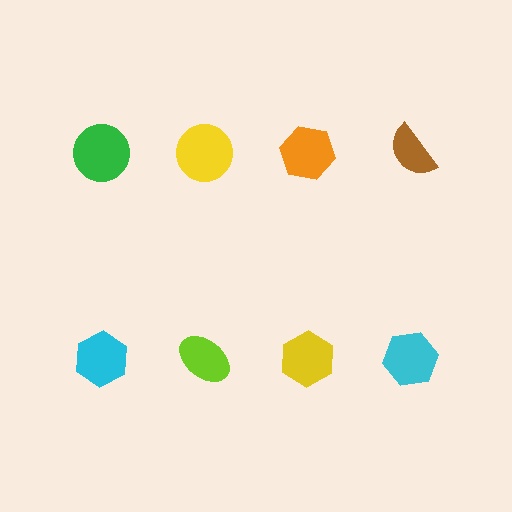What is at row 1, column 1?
A green circle.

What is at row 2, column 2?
A lime ellipse.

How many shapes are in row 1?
4 shapes.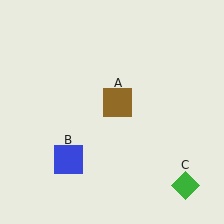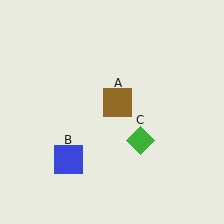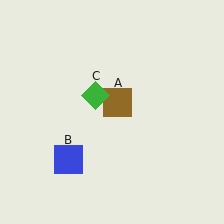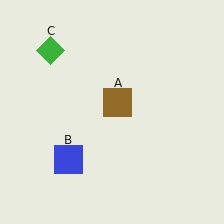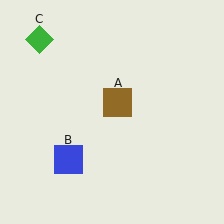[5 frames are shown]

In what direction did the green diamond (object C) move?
The green diamond (object C) moved up and to the left.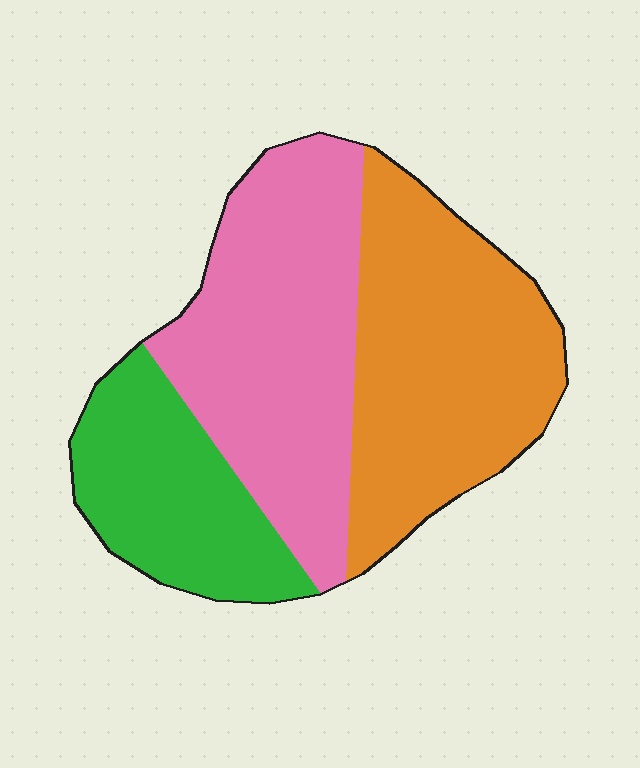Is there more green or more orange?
Orange.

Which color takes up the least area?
Green, at roughly 25%.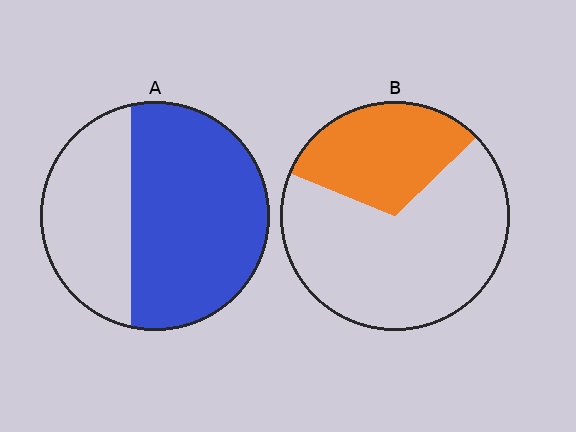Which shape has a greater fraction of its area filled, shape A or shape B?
Shape A.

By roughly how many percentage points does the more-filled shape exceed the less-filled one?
By roughly 30 percentage points (A over B).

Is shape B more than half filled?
No.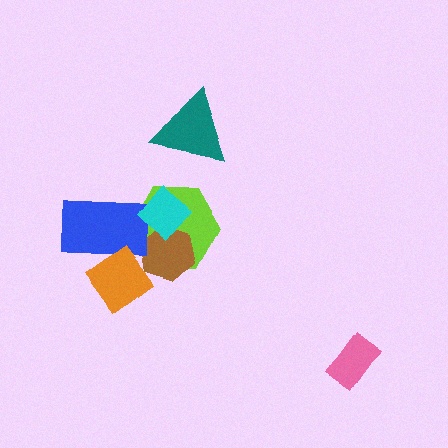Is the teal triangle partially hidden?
No, no other shape covers it.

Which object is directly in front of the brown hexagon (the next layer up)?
The orange diamond is directly in front of the brown hexagon.